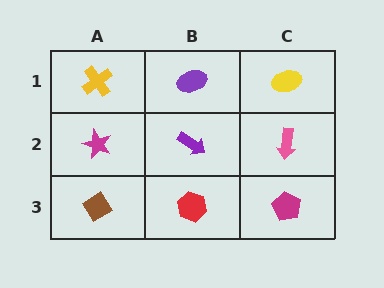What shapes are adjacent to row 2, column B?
A purple ellipse (row 1, column B), a red hexagon (row 3, column B), a magenta star (row 2, column A), a pink arrow (row 2, column C).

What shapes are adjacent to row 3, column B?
A purple arrow (row 2, column B), a brown diamond (row 3, column A), a magenta pentagon (row 3, column C).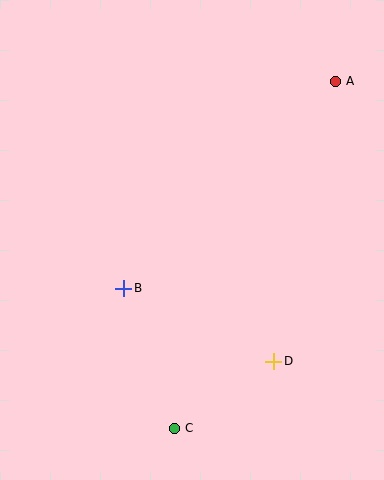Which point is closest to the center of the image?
Point B at (124, 288) is closest to the center.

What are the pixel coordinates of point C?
Point C is at (175, 428).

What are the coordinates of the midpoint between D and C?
The midpoint between D and C is at (224, 395).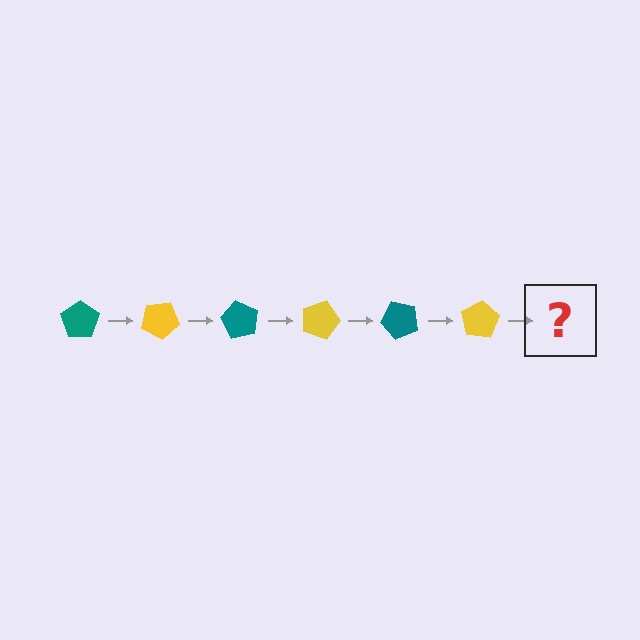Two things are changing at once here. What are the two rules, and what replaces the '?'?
The two rules are that it rotates 30 degrees each step and the color cycles through teal and yellow. The '?' should be a teal pentagon, rotated 180 degrees from the start.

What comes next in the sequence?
The next element should be a teal pentagon, rotated 180 degrees from the start.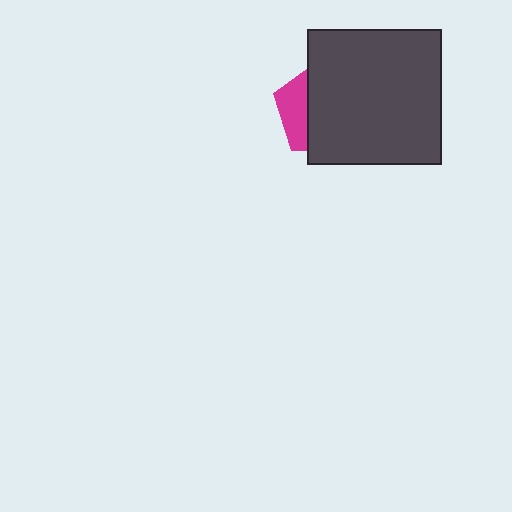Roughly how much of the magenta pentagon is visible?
A small part of it is visible (roughly 30%).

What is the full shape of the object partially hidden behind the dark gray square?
The partially hidden object is a magenta pentagon.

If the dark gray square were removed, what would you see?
You would see the complete magenta pentagon.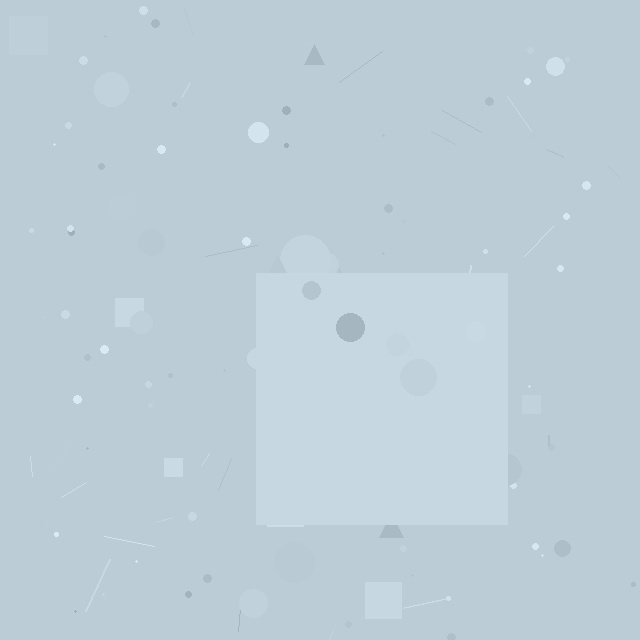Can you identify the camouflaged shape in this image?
The camouflaged shape is a square.